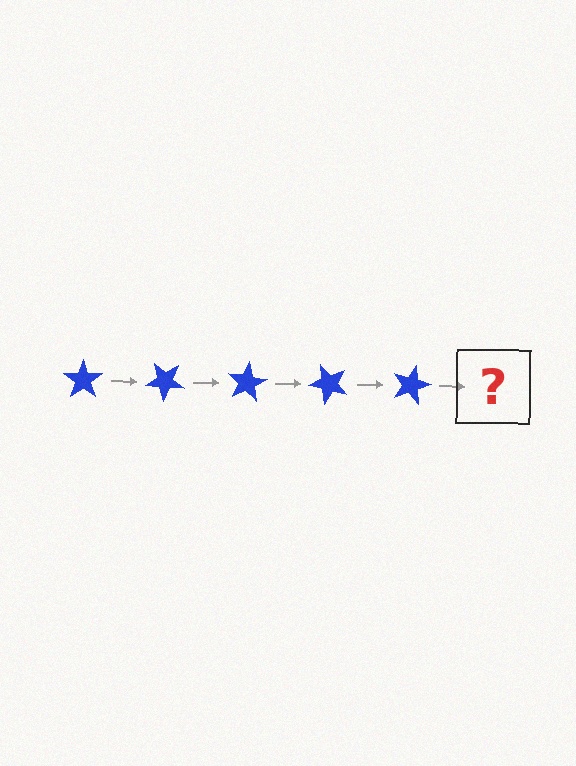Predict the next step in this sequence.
The next step is a blue star rotated 200 degrees.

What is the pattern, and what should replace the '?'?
The pattern is that the star rotates 40 degrees each step. The '?' should be a blue star rotated 200 degrees.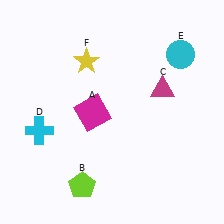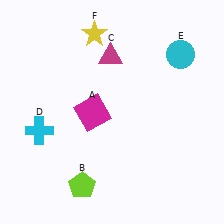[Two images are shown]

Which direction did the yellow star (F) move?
The yellow star (F) moved up.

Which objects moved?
The objects that moved are: the magenta triangle (C), the yellow star (F).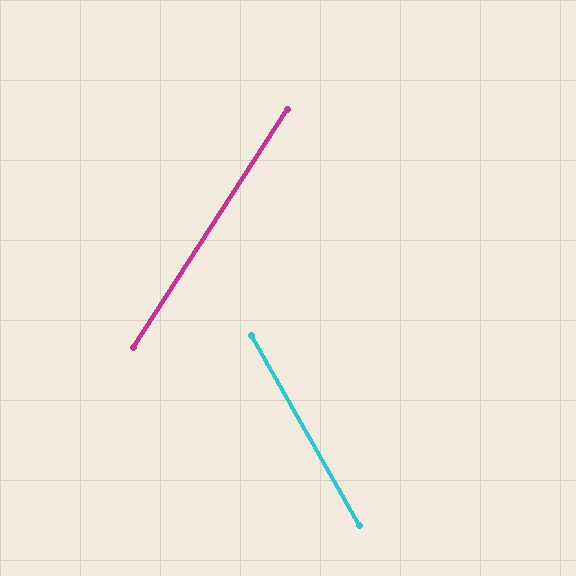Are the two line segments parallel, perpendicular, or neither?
Neither parallel nor perpendicular — they differ by about 62°.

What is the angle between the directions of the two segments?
Approximately 62 degrees.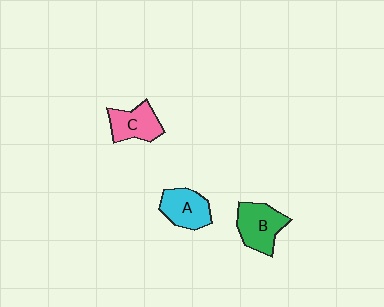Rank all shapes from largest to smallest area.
From largest to smallest: B (green), A (cyan), C (pink).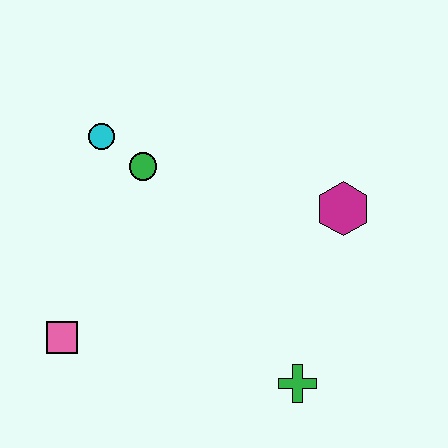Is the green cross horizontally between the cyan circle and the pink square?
No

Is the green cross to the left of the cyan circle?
No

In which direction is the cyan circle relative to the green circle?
The cyan circle is to the left of the green circle.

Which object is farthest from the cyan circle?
The green cross is farthest from the cyan circle.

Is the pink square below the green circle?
Yes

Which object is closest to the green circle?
The cyan circle is closest to the green circle.